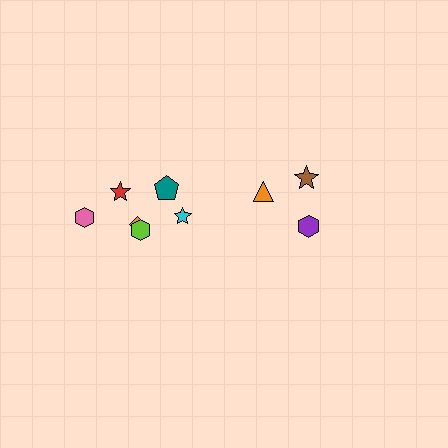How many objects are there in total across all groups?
There are 9 objects.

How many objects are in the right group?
There are 3 objects.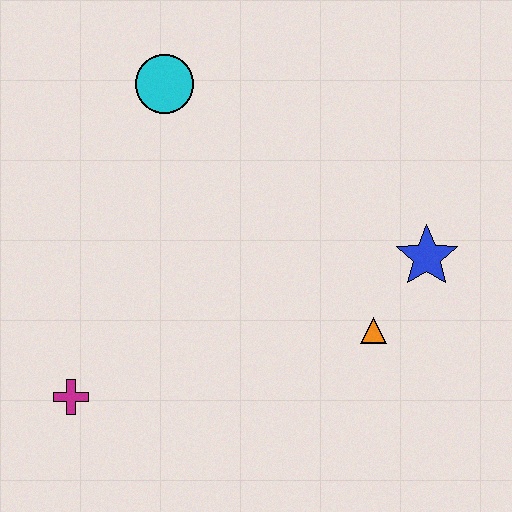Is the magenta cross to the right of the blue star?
No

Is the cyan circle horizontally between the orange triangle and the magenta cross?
Yes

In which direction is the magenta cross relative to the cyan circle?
The magenta cross is below the cyan circle.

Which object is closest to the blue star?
The orange triangle is closest to the blue star.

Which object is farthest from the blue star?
The magenta cross is farthest from the blue star.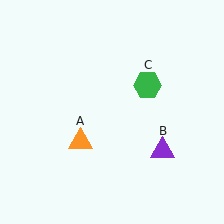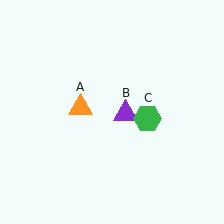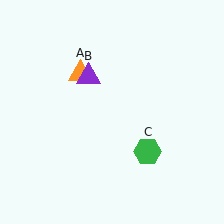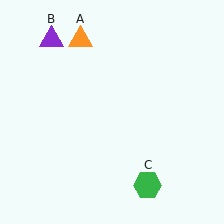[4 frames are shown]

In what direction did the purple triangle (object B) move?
The purple triangle (object B) moved up and to the left.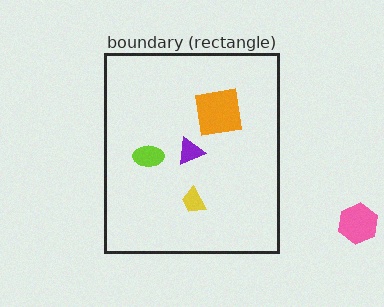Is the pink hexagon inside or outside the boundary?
Outside.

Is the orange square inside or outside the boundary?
Inside.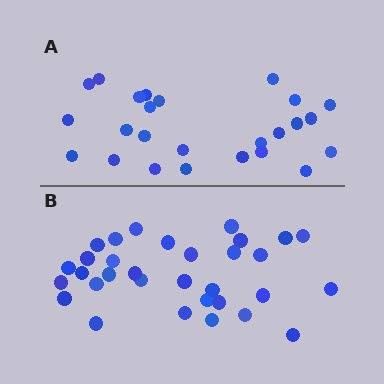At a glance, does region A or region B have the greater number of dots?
Region B (the bottom region) has more dots.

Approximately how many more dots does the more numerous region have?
Region B has roughly 8 or so more dots than region A.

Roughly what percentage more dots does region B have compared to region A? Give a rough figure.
About 30% more.